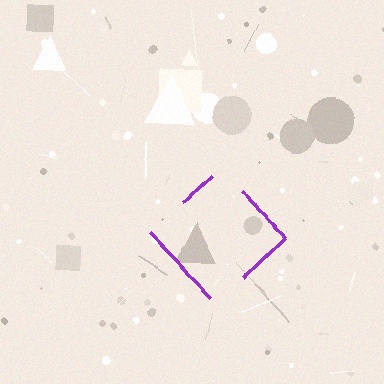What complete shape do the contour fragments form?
The contour fragments form a diamond.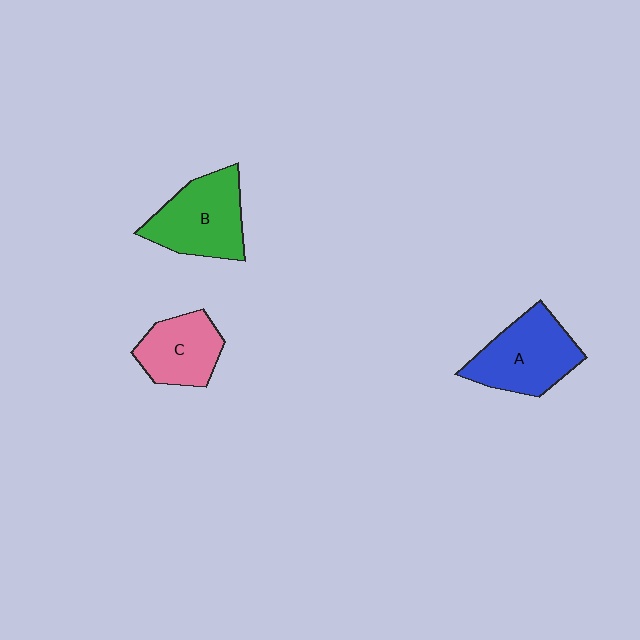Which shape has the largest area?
Shape A (blue).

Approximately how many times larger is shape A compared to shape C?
Approximately 1.3 times.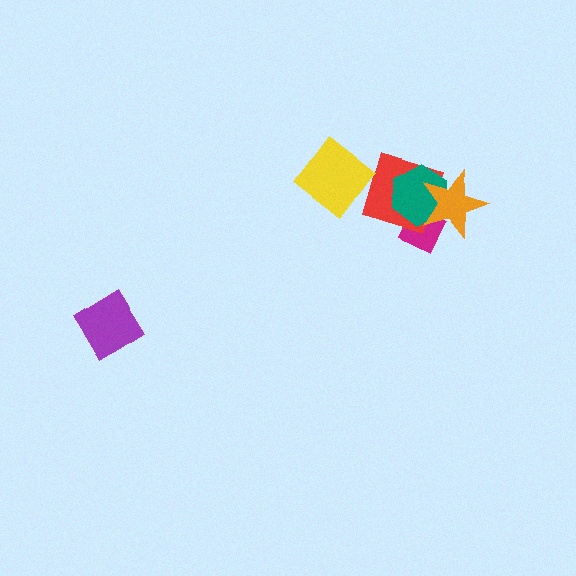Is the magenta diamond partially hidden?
Yes, it is partially covered by another shape.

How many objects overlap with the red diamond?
4 objects overlap with the red diamond.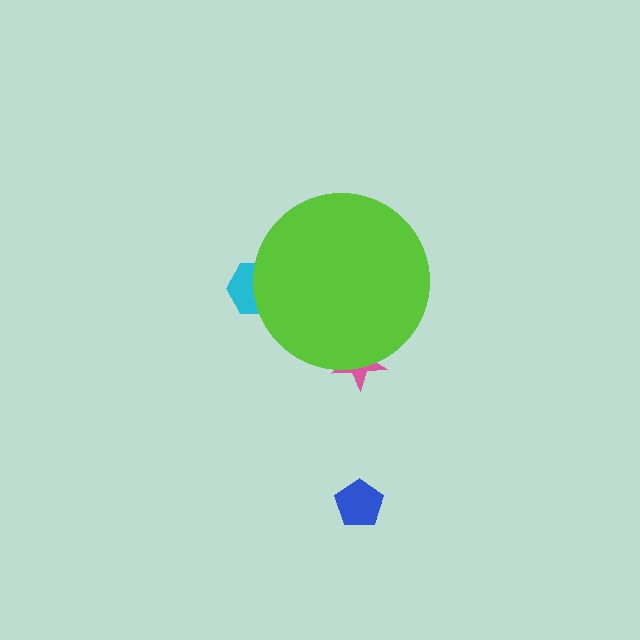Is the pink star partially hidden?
Yes, the pink star is partially hidden behind the lime circle.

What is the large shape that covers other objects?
A lime circle.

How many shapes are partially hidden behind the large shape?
2 shapes are partially hidden.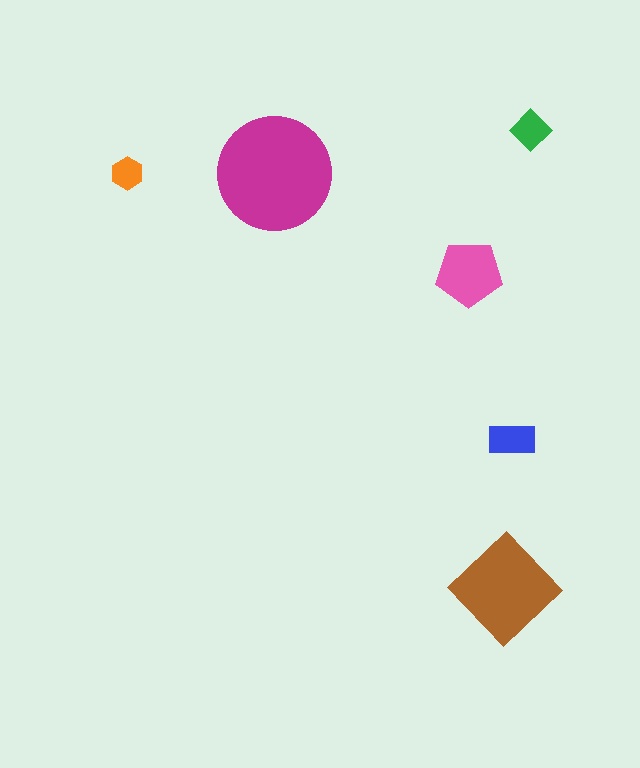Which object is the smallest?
The orange hexagon.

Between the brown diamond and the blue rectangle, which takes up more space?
The brown diamond.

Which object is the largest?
The magenta circle.